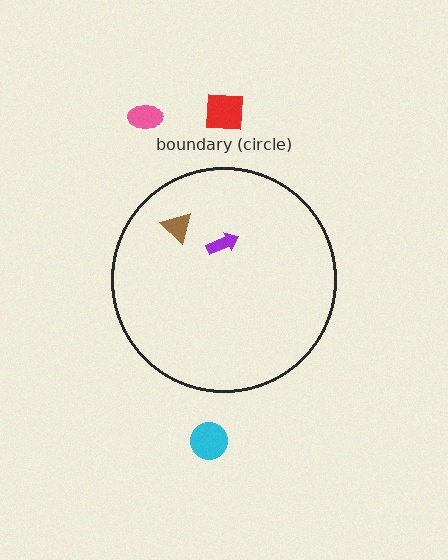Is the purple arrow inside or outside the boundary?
Inside.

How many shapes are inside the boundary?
2 inside, 3 outside.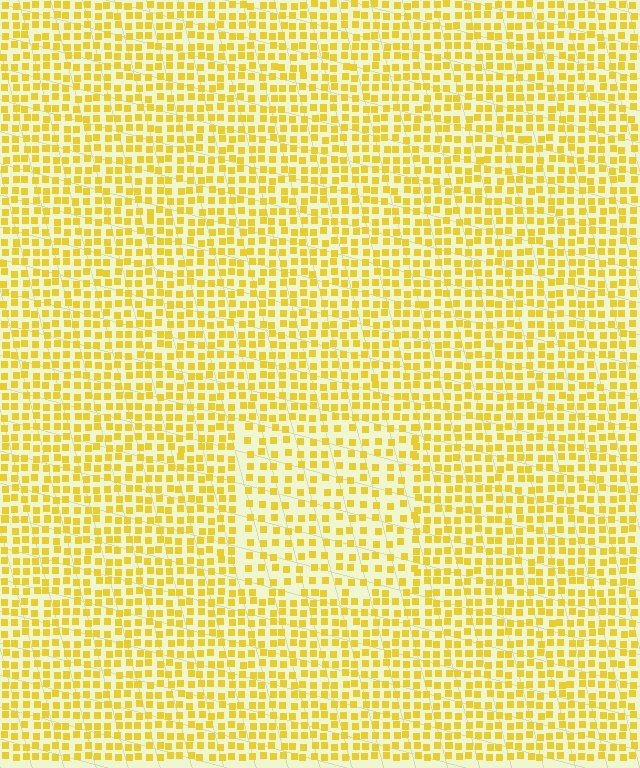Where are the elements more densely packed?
The elements are more densely packed outside the rectangle boundary.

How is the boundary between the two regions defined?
The boundary is defined by a change in element density (approximately 1.5x ratio). All elements are the same color, size, and shape.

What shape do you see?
I see a rectangle.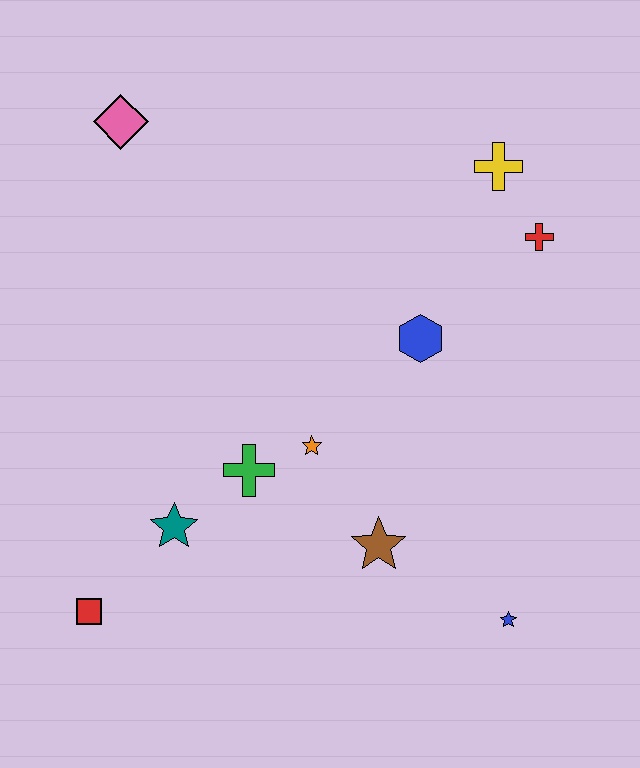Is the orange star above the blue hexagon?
No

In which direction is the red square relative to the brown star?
The red square is to the left of the brown star.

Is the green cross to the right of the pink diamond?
Yes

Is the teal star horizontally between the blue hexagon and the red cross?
No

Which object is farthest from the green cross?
The yellow cross is farthest from the green cross.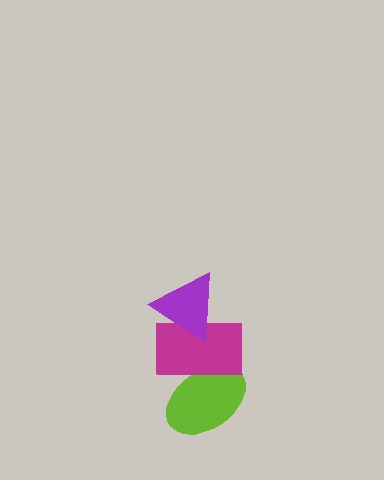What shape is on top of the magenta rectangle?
The purple triangle is on top of the magenta rectangle.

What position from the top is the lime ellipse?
The lime ellipse is 3rd from the top.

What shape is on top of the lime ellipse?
The magenta rectangle is on top of the lime ellipse.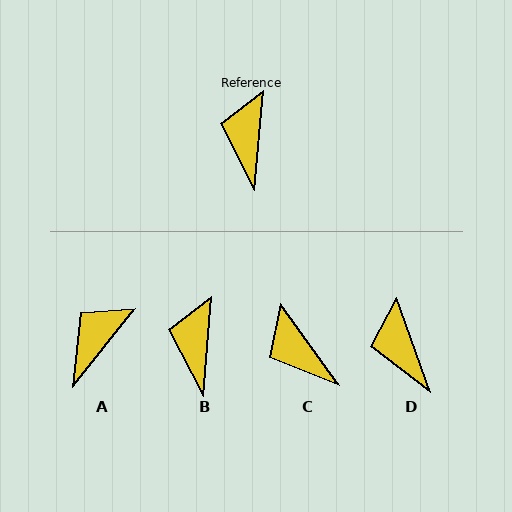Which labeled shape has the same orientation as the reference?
B.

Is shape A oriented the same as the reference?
No, it is off by about 34 degrees.